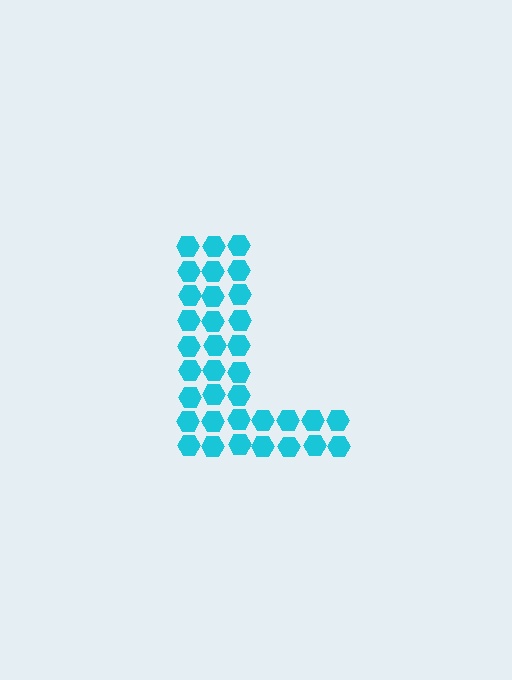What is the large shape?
The large shape is the letter L.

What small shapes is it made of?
It is made of small hexagons.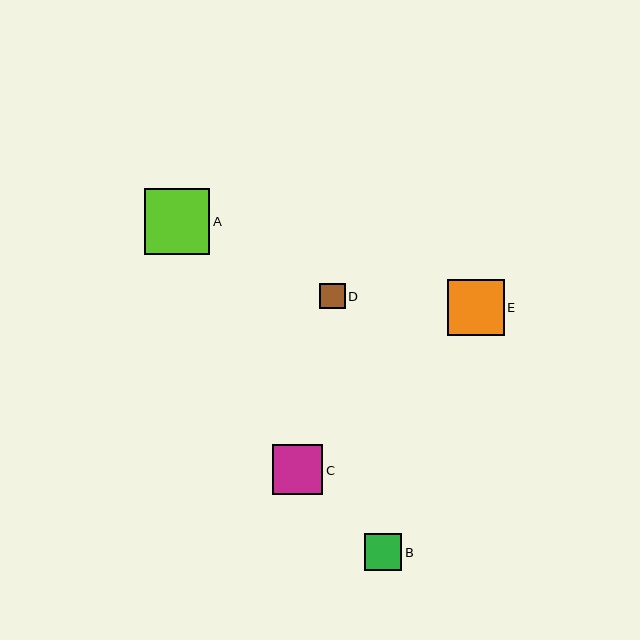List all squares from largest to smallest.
From largest to smallest: A, E, C, B, D.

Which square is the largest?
Square A is the largest with a size of approximately 66 pixels.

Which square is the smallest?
Square D is the smallest with a size of approximately 25 pixels.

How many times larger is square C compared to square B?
Square C is approximately 1.3 times the size of square B.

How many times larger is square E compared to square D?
Square E is approximately 2.2 times the size of square D.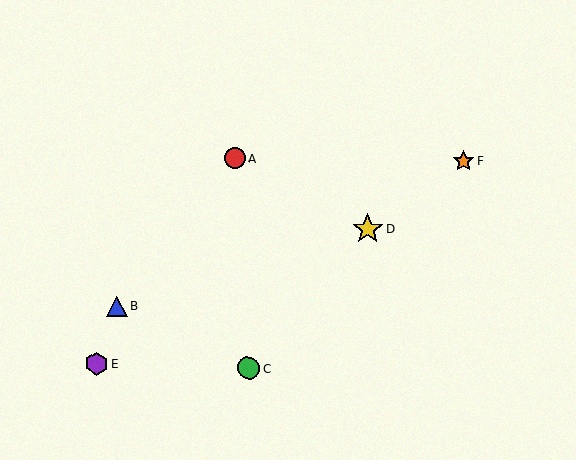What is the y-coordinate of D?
Object D is at y≈229.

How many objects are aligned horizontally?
2 objects (A, F) are aligned horizontally.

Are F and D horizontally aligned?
No, F is at y≈161 and D is at y≈229.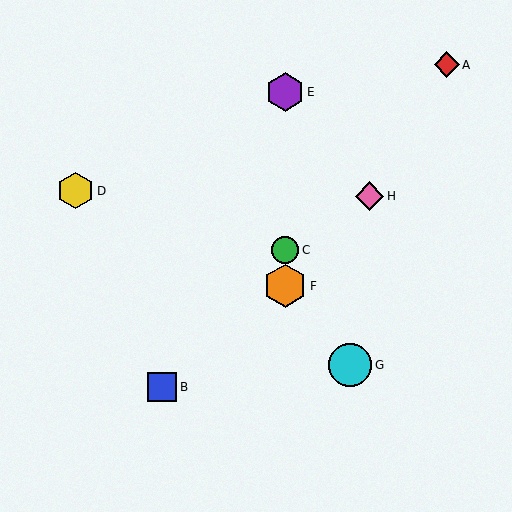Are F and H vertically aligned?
No, F is at x≈285 and H is at x≈370.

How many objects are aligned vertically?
3 objects (C, E, F) are aligned vertically.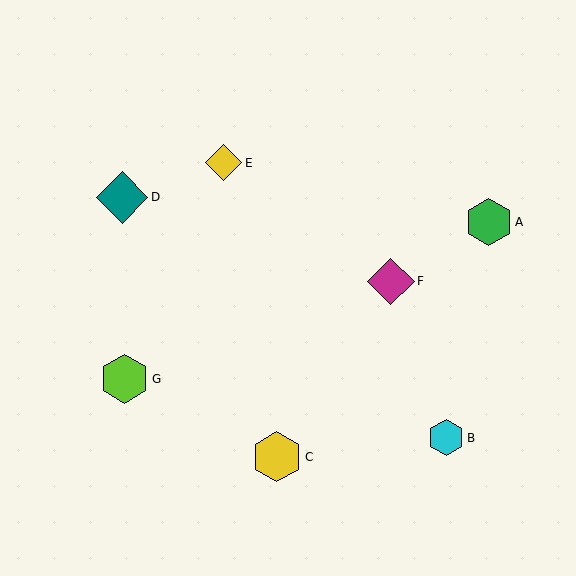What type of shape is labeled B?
Shape B is a cyan hexagon.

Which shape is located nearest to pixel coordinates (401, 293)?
The magenta diamond (labeled F) at (391, 281) is nearest to that location.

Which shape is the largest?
The teal diamond (labeled D) is the largest.